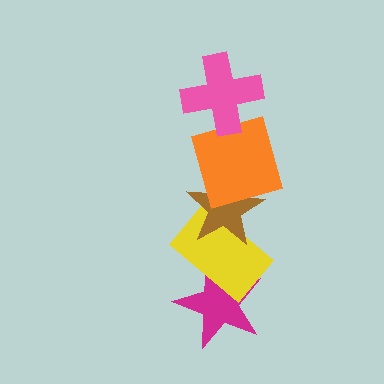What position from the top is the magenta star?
The magenta star is 5th from the top.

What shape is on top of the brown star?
The orange square is on top of the brown star.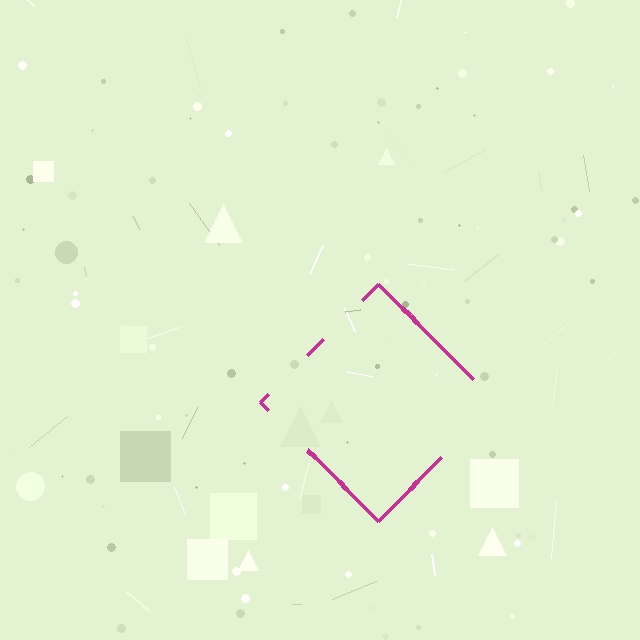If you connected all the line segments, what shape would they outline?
They would outline a diamond.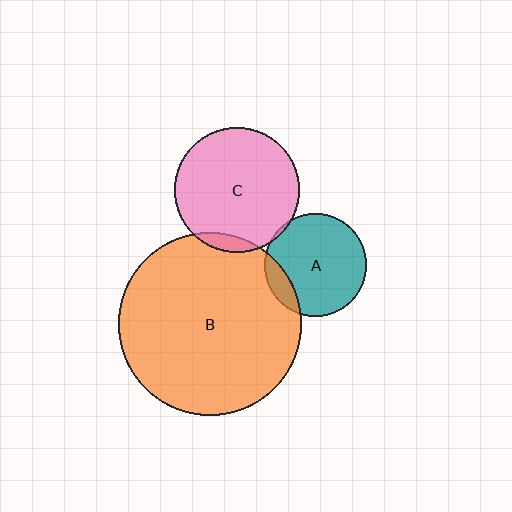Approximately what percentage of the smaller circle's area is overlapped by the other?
Approximately 5%.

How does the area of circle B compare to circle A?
Approximately 3.2 times.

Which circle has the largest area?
Circle B (orange).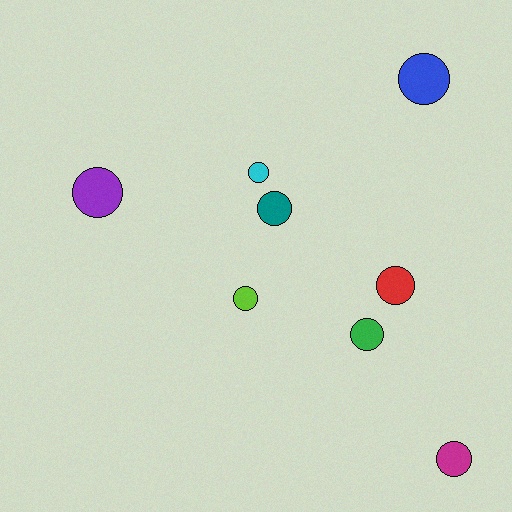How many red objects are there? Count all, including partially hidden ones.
There is 1 red object.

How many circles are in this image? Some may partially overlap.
There are 8 circles.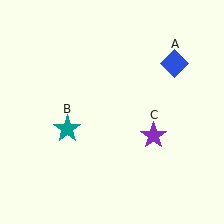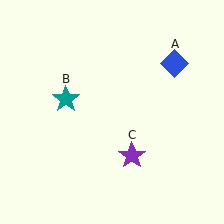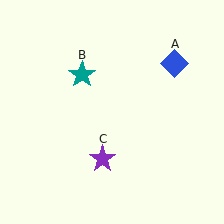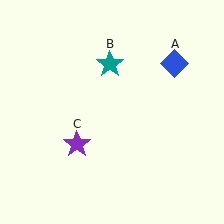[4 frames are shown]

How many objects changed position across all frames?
2 objects changed position: teal star (object B), purple star (object C).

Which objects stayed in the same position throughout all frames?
Blue diamond (object A) remained stationary.